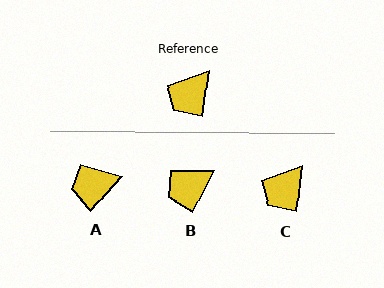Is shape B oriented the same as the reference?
No, it is off by about 20 degrees.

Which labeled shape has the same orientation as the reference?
C.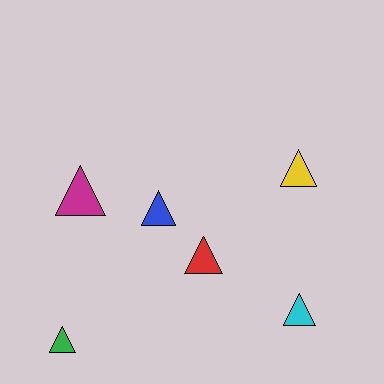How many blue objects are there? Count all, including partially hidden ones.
There is 1 blue object.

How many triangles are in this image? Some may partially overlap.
There are 6 triangles.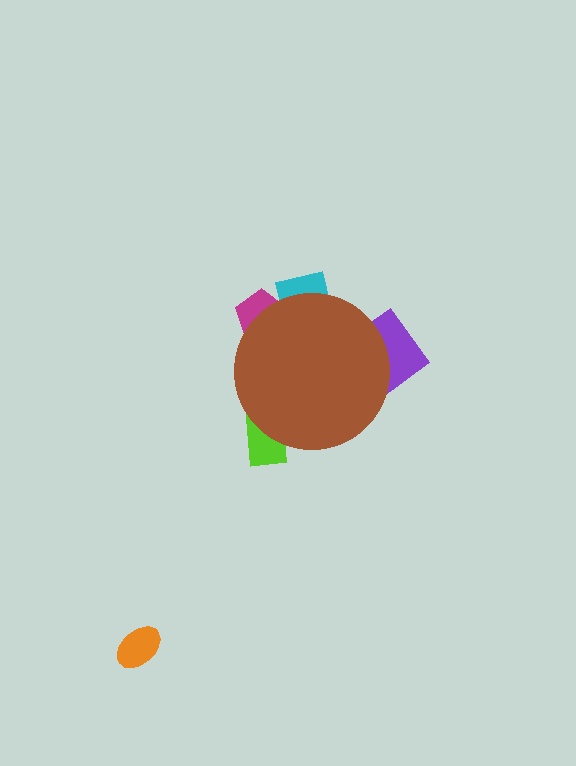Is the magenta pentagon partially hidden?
Yes, the magenta pentagon is partially hidden behind the brown circle.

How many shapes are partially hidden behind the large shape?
4 shapes are partially hidden.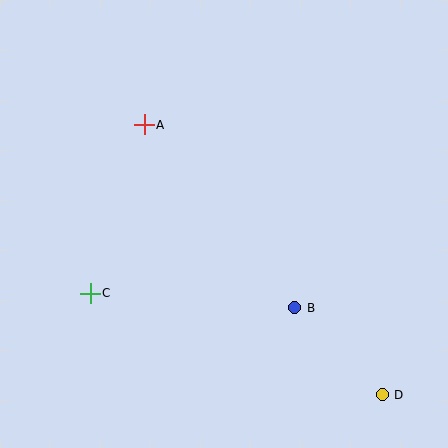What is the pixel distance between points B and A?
The distance between B and A is 237 pixels.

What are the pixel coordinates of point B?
Point B is at (295, 308).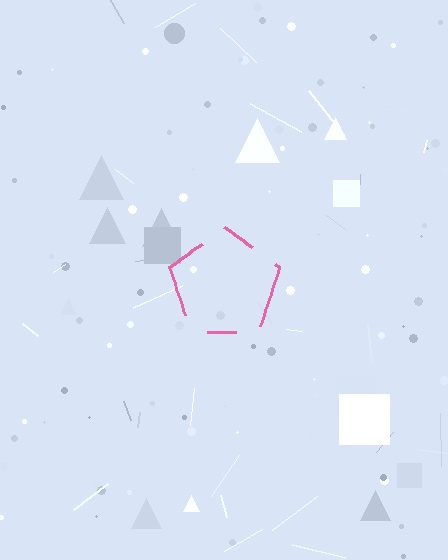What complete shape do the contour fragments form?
The contour fragments form a pentagon.